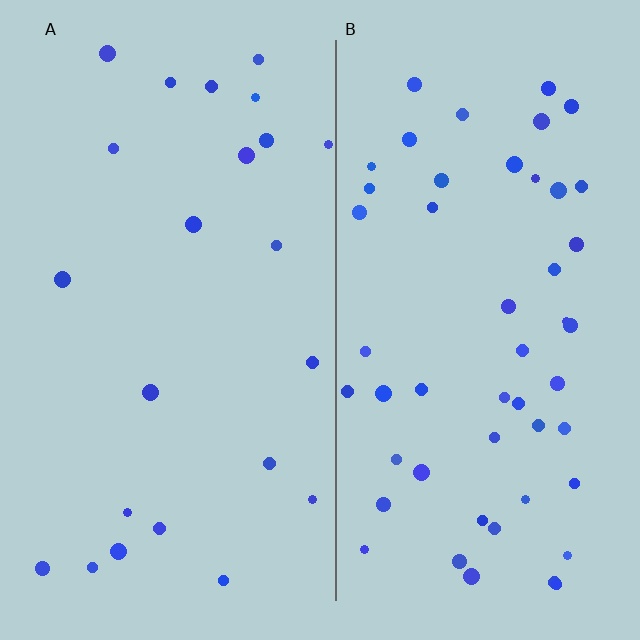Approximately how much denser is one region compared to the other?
Approximately 2.2× — region B over region A.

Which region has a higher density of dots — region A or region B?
B (the right).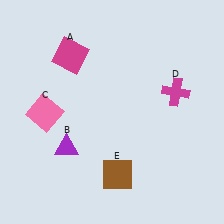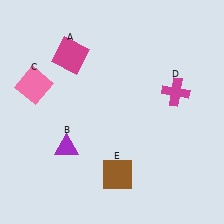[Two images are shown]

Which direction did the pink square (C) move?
The pink square (C) moved up.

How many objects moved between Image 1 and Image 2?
1 object moved between the two images.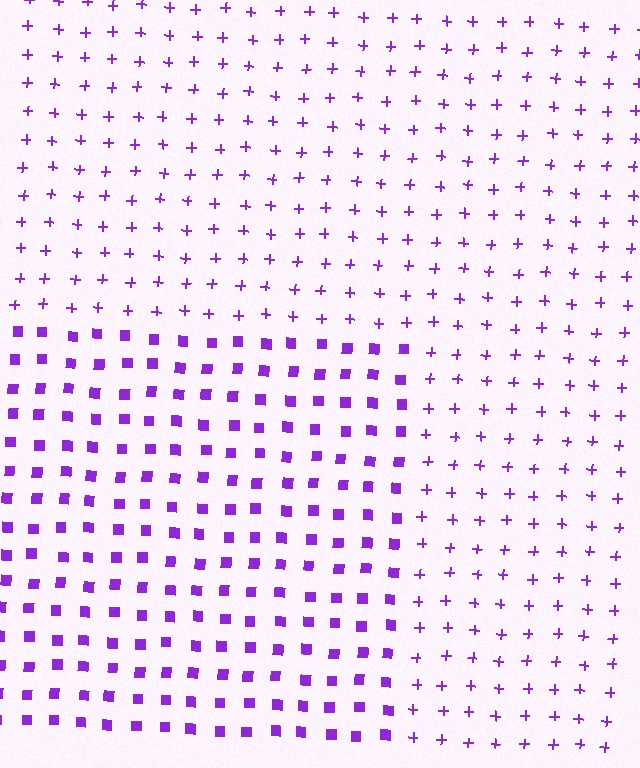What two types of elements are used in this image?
The image uses squares inside the rectangle region and plus signs outside it.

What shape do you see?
I see a rectangle.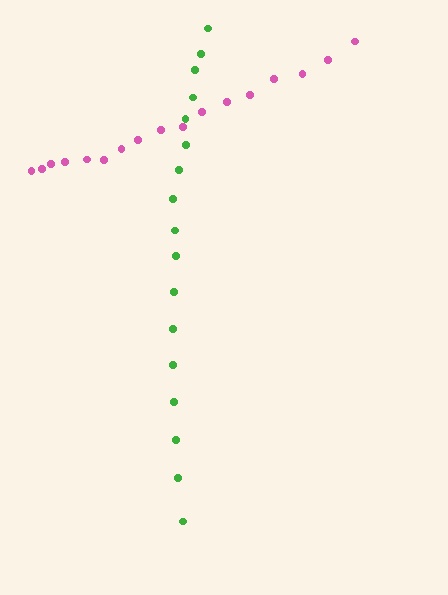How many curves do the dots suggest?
There are 2 distinct paths.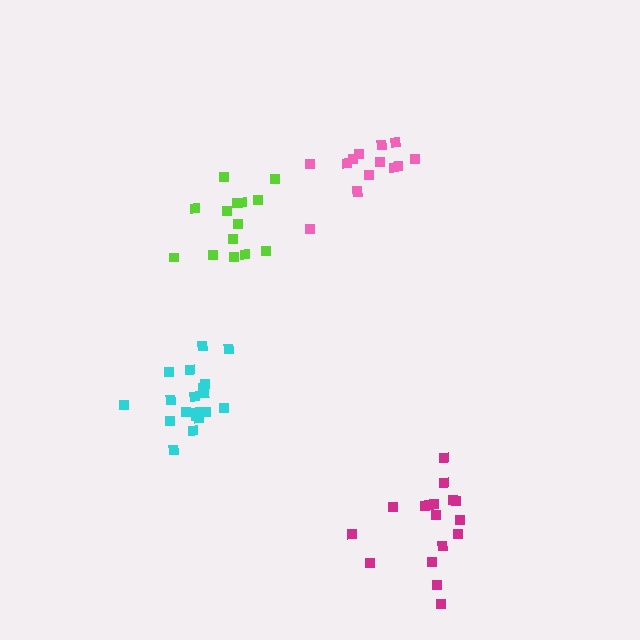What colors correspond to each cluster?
The clusters are colored: cyan, pink, lime, magenta.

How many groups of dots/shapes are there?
There are 4 groups.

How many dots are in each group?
Group 1: 19 dots, Group 2: 14 dots, Group 3: 14 dots, Group 4: 17 dots (64 total).